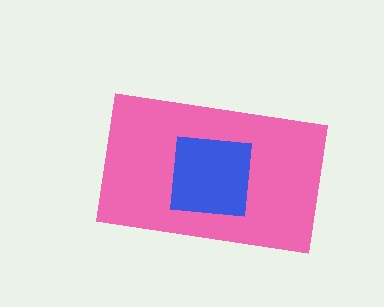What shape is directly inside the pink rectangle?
The blue square.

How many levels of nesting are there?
2.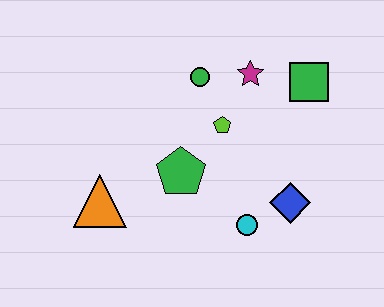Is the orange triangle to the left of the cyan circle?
Yes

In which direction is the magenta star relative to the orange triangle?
The magenta star is to the right of the orange triangle.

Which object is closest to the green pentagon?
The lime pentagon is closest to the green pentagon.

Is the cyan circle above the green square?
No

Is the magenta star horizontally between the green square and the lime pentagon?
Yes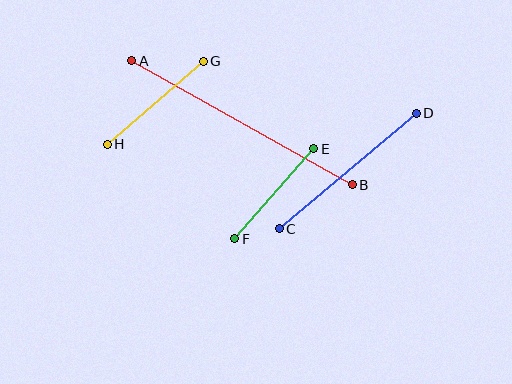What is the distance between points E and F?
The distance is approximately 120 pixels.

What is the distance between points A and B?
The distance is approximately 253 pixels.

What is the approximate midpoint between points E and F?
The midpoint is at approximately (274, 194) pixels.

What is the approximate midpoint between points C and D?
The midpoint is at approximately (348, 171) pixels.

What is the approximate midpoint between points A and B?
The midpoint is at approximately (242, 123) pixels.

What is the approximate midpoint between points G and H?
The midpoint is at approximately (155, 103) pixels.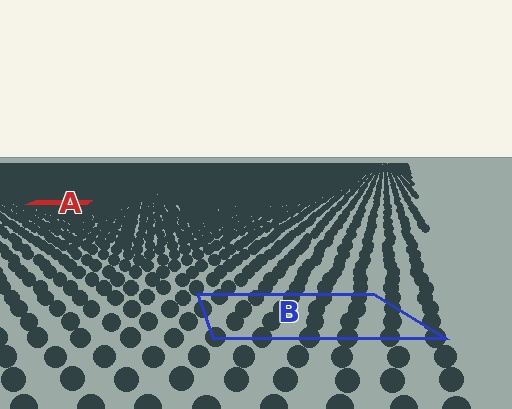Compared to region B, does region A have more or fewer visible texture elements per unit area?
Region A has more texture elements per unit area — they are packed more densely because it is farther away.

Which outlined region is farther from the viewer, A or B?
Region A is farther from the viewer — the texture elements inside it appear smaller and more densely packed.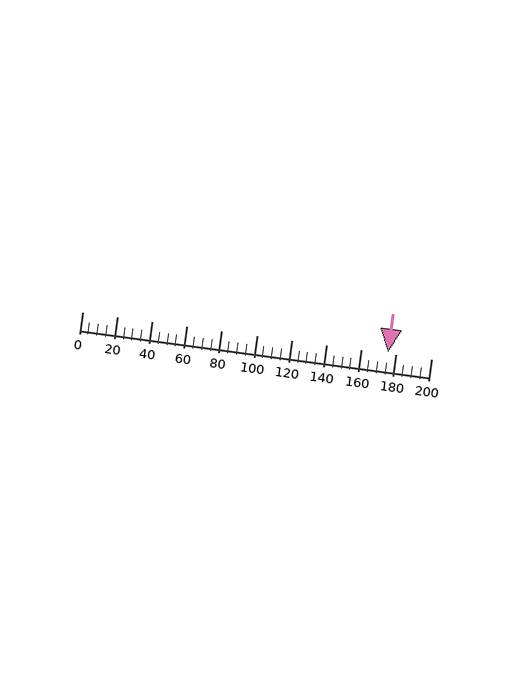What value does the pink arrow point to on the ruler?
The pink arrow points to approximately 175.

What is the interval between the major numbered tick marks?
The major tick marks are spaced 20 units apart.